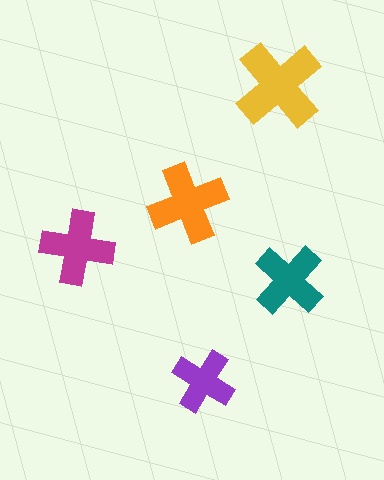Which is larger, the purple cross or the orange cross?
The orange one.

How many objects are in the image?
There are 5 objects in the image.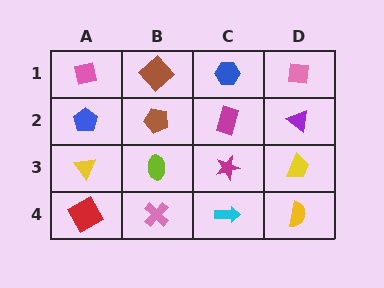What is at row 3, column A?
A yellow triangle.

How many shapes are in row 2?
4 shapes.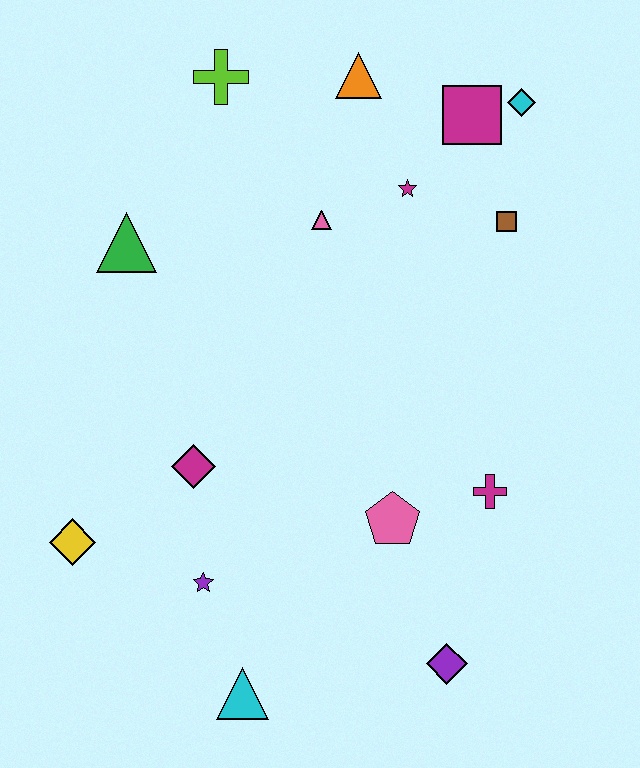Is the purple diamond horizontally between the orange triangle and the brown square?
Yes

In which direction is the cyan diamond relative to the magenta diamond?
The cyan diamond is above the magenta diamond.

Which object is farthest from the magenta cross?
The lime cross is farthest from the magenta cross.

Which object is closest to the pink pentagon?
The magenta cross is closest to the pink pentagon.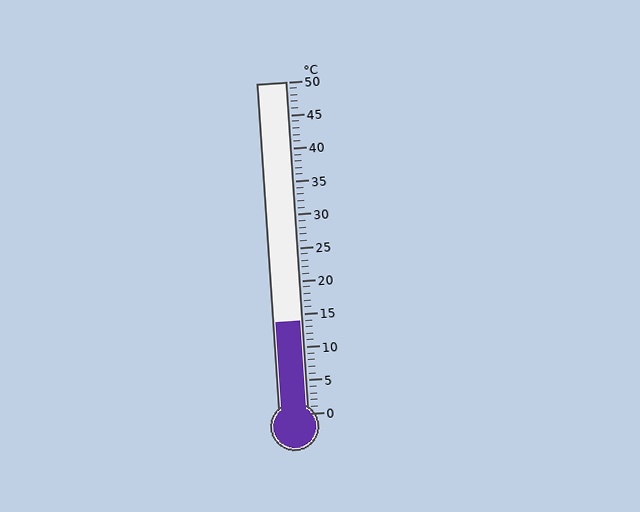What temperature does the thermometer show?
The thermometer shows approximately 14°C.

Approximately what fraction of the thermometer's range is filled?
The thermometer is filled to approximately 30% of its range.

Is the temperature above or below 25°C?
The temperature is below 25°C.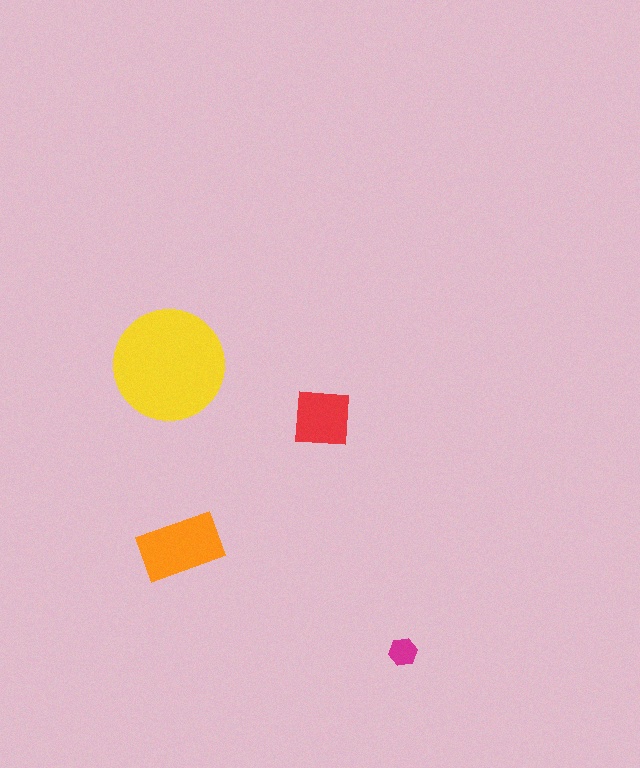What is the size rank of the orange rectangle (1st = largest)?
2nd.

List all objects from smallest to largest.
The magenta hexagon, the red square, the orange rectangle, the yellow circle.